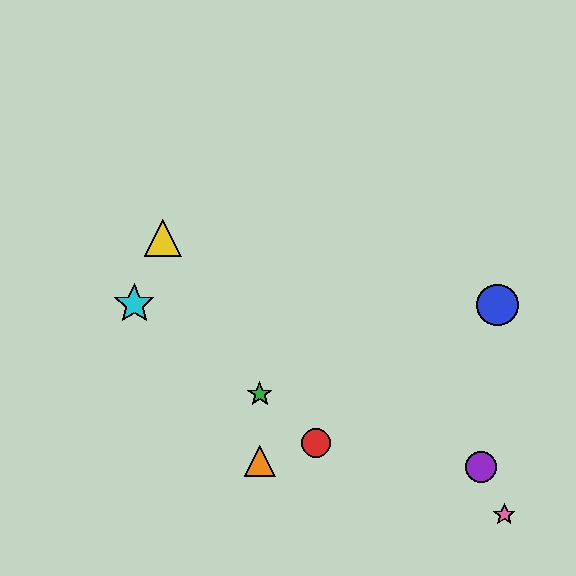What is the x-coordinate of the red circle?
The red circle is at x≈316.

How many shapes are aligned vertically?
2 shapes (the green star, the orange triangle) are aligned vertically.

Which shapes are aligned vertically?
The green star, the orange triangle are aligned vertically.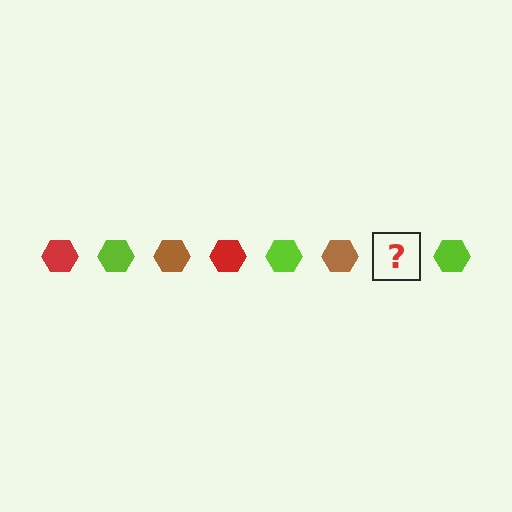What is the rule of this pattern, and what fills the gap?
The rule is that the pattern cycles through red, lime, brown hexagons. The gap should be filled with a red hexagon.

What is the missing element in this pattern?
The missing element is a red hexagon.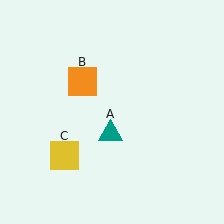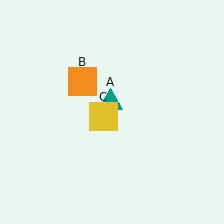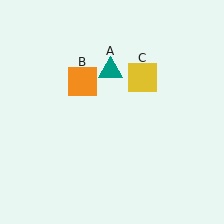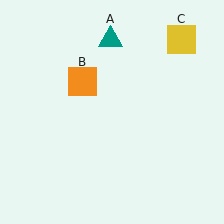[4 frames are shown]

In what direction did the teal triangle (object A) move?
The teal triangle (object A) moved up.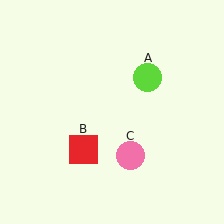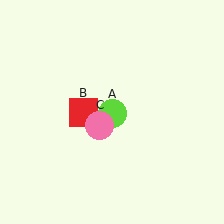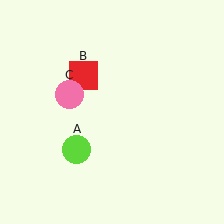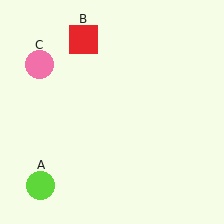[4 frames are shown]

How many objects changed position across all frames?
3 objects changed position: lime circle (object A), red square (object B), pink circle (object C).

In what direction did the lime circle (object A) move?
The lime circle (object A) moved down and to the left.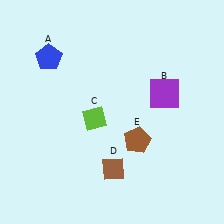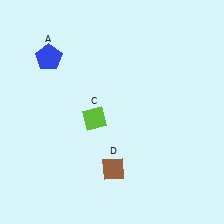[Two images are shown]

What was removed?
The brown pentagon (E), the purple square (B) were removed in Image 2.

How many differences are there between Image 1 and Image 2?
There are 2 differences between the two images.